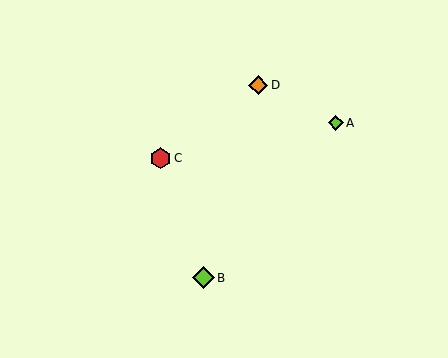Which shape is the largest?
The lime diamond (labeled B) is the largest.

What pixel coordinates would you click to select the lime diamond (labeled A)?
Click at (336, 123) to select the lime diamond A.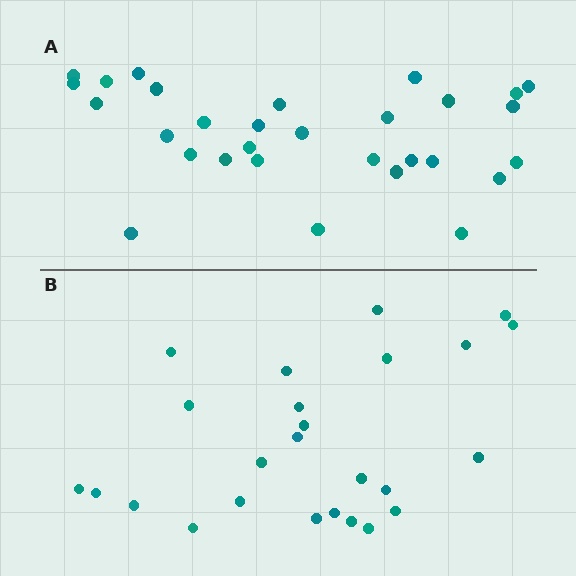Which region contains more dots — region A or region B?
Region A (the top region) has more dots.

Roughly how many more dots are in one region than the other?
Region A has about 5 more dots than region B.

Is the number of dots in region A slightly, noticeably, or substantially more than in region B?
Region A has only slightly more — the two regions are fairly close. The ratio is roughly 1.2 to 1.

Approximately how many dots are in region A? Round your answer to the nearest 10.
About 30 dots.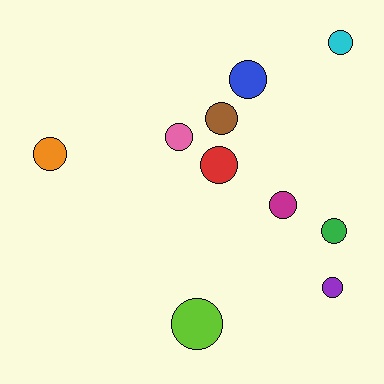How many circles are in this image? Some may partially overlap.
There are 10 circles.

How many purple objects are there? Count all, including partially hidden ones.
There is 1 purple object.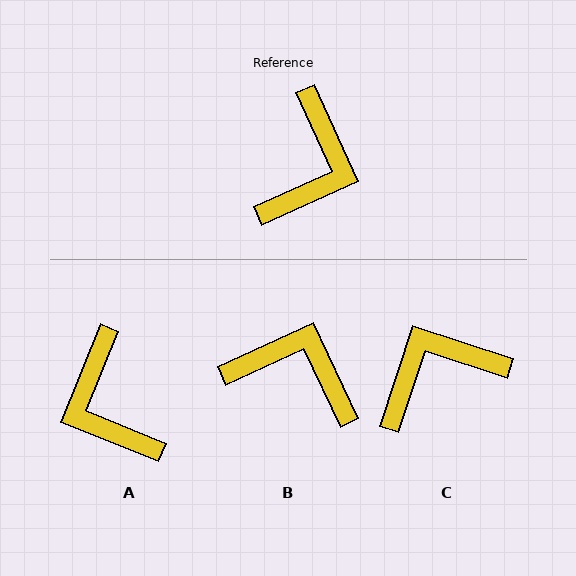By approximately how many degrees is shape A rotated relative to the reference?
Approximately 137 degrees clockwise.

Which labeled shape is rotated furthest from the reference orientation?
C, about 137 degrees away.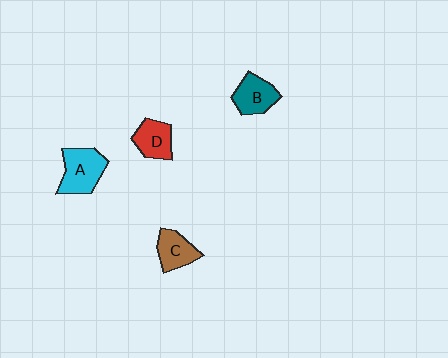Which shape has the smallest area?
Shape C (brown).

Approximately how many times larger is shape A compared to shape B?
Approximately 1.3 times.